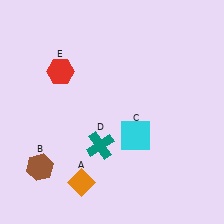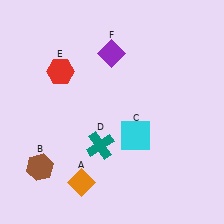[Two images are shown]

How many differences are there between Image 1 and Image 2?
There is 1 difference between the two images.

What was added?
A purple diamond (F) was added in Image 2.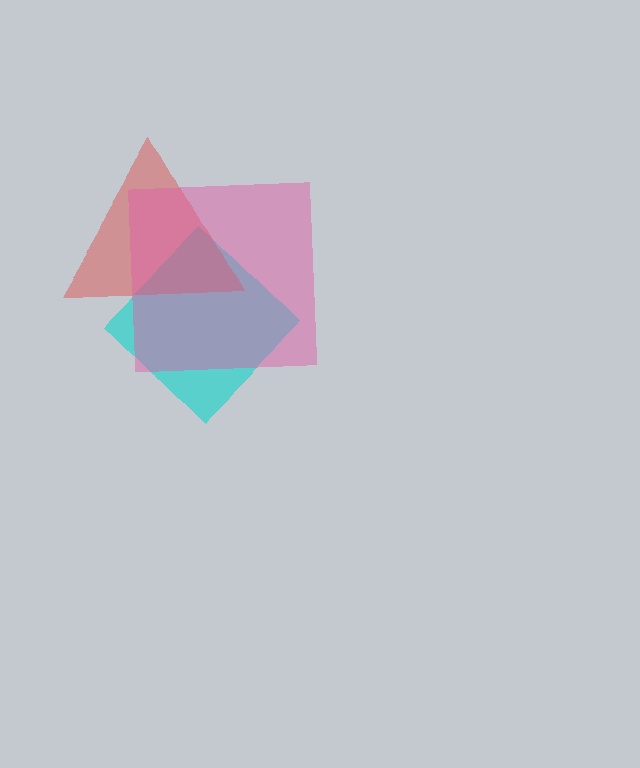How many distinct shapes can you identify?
There are 3 distinct shapes: a cyan diamond, a red triangle, a pink square.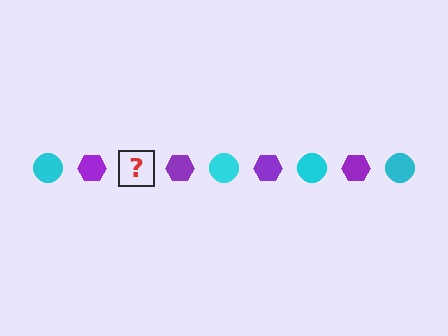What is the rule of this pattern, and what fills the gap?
The rule is that the pattern alternates between cyan circle and purple hexagon. The gap should be filled with a cyan circle.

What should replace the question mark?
The question mark should be replaced with a cyan circle.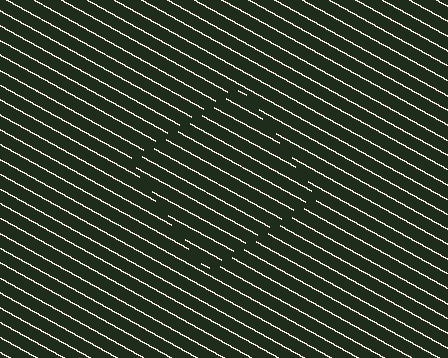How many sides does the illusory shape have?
4 sides — the line-ends trace a square.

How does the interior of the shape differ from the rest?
The interior of the shape contains the same grating, shifted by half a period — the contour is defined by the phase discontinuity where line-ends from the inner and outer gratings abut.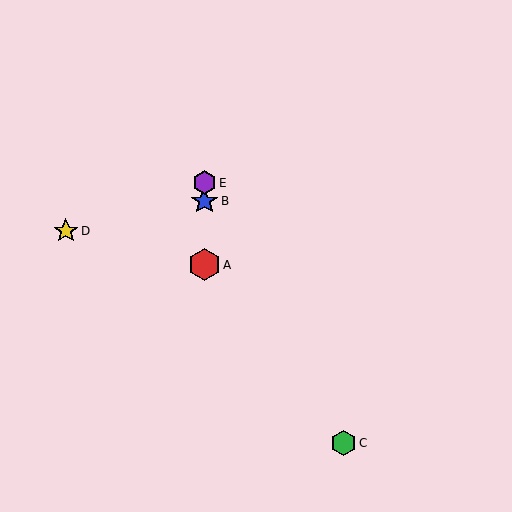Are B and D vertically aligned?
No, B is at x≈204 and D is at x≈66.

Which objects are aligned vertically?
Objects A, B, E are aligned vertically.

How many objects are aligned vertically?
3 objects (A, B, E) are aligned vertically.